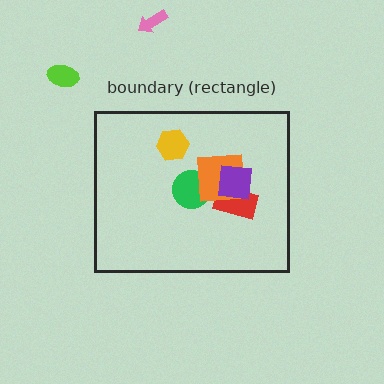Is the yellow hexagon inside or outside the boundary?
Inside.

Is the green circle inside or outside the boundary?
Inside.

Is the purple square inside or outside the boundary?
Inside.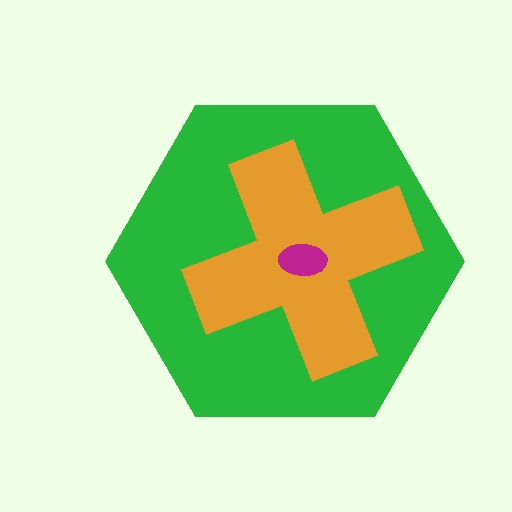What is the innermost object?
The magenta ellipse.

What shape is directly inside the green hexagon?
The orange cross.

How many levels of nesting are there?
3.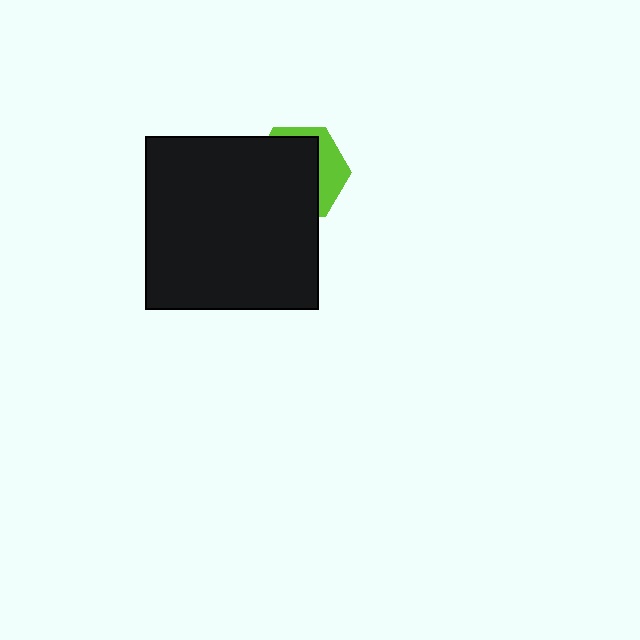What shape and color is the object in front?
The object in front is a black square.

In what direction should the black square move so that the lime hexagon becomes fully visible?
The black square should move toward the lower-left. That is the shortest direction to clear the overlap and leave the lime hexagon fully visible.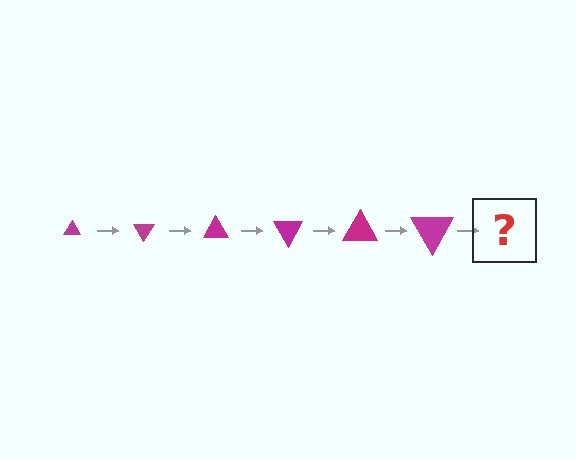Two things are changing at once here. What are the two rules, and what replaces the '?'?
The two rules are that the triangle grows larger each step and it rotates 60 degrees each step. The '?' should be a triangle, larger than the previous one and rotated 360 degrees from the start.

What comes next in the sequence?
The next element should be a triangle, larger than the previous one and rotated 360 degrees from the start.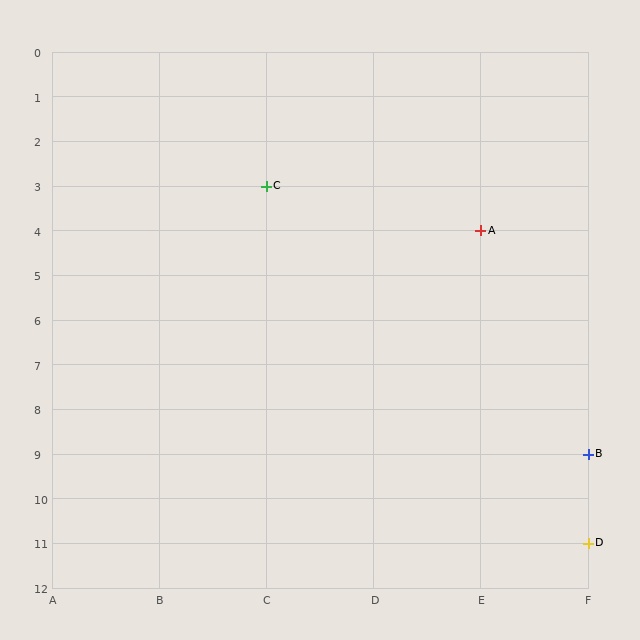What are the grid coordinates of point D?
Point D is at grid coordinates (F, 11).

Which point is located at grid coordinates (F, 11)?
Point D is at (F, 11).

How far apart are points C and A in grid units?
Points C and A are 2 columns and 1 row apart (about 2.2 grid units diagonally).